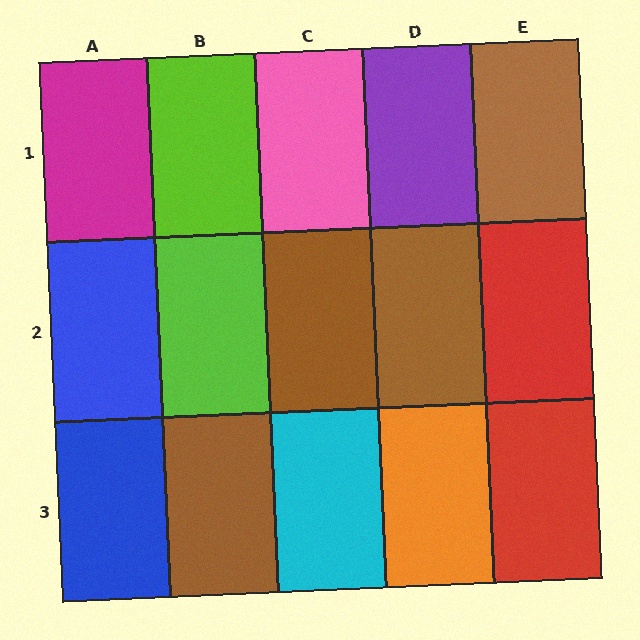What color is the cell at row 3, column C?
Cyan.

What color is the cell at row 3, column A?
Blue.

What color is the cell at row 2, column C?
Brown.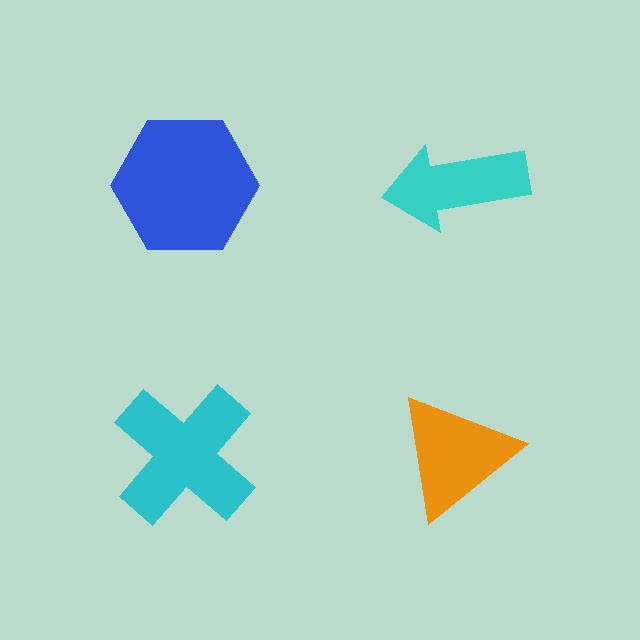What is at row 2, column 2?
An orange triangle.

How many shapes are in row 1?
2 shapes.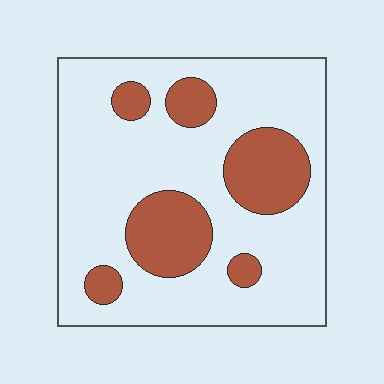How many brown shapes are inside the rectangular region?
6.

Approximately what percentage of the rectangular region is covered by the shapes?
Approximately 25%.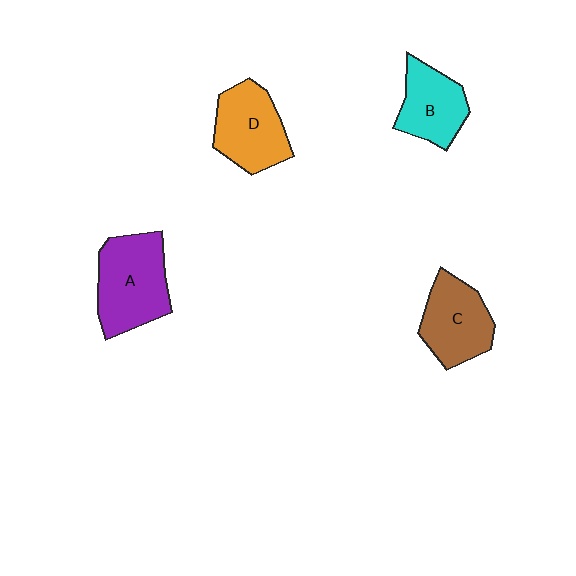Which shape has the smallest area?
Shape B (cyan).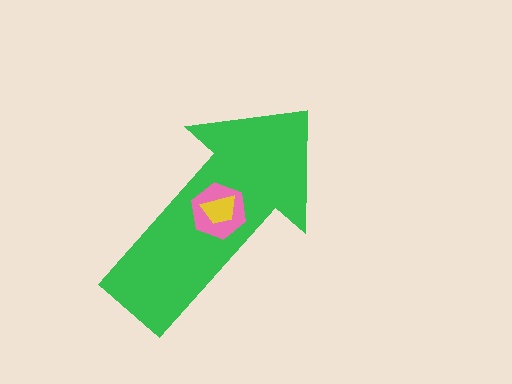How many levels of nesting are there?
3.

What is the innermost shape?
The yellow trapezoid.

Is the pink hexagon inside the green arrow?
Yes.